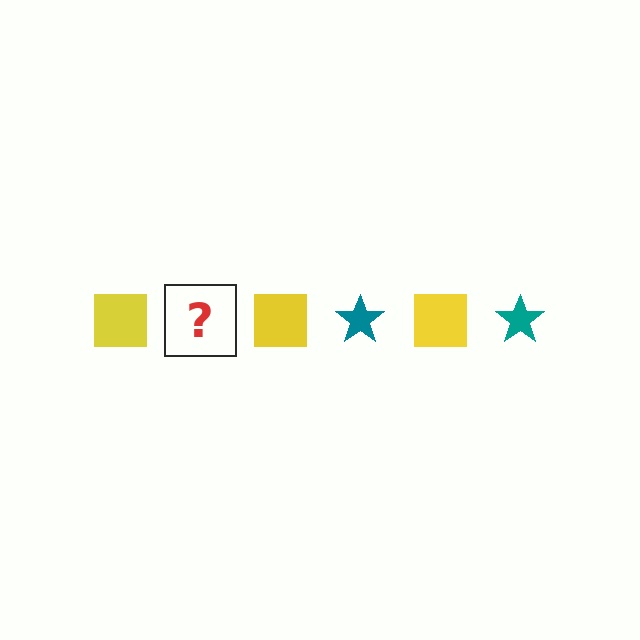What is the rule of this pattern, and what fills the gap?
The rule is that the pattern alternates between yellow square and teal star. The gap should be filled with a teal star.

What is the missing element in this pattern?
The missing element is a teal star.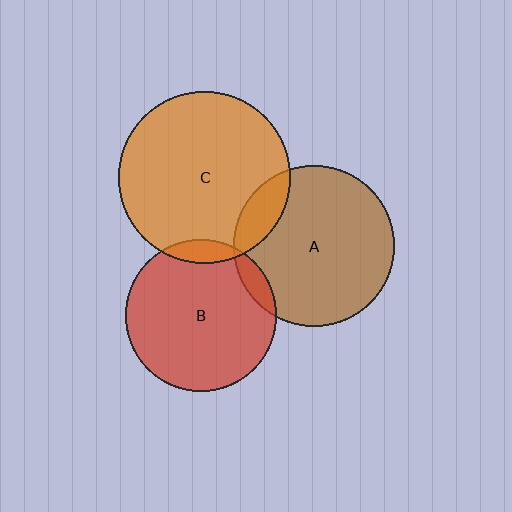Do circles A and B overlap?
Yes.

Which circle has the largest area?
Circle C (orange).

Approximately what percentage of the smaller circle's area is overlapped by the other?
Approximately 5%.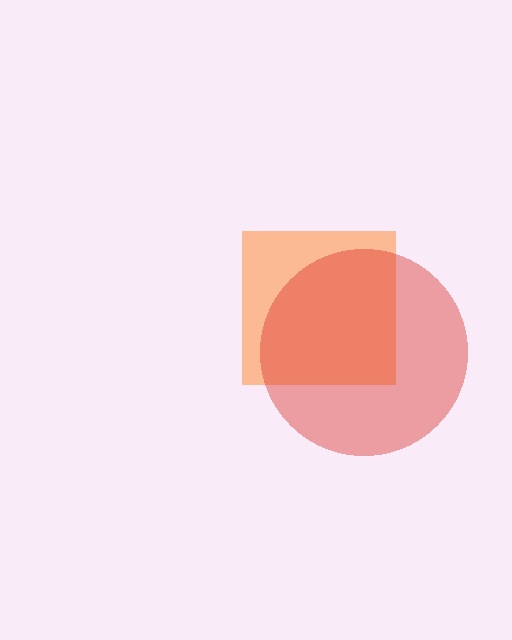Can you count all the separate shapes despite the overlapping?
Yes, there are 2 separate shapes.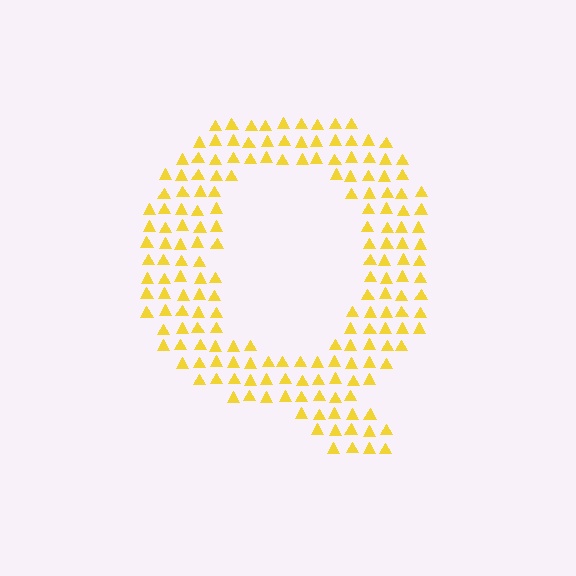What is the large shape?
The large shape is the letter Q.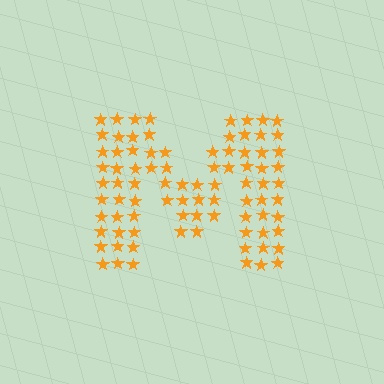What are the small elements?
The small elements are stars.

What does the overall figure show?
The overall figure shows the letter M.